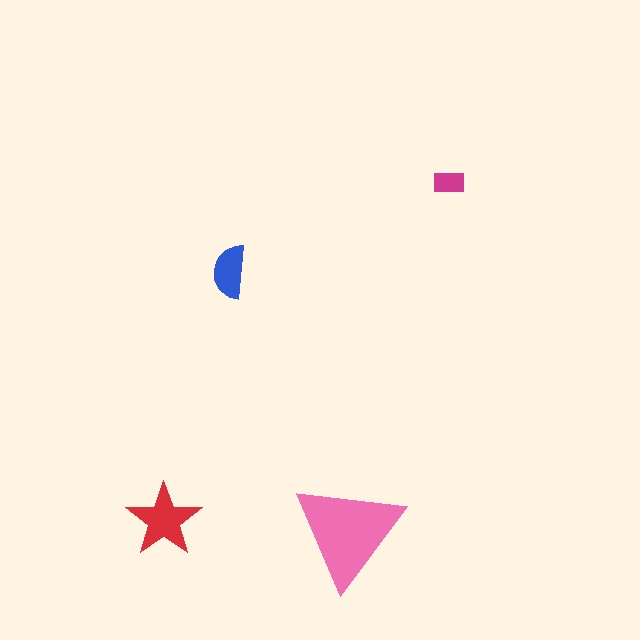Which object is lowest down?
The pink triangle is bottommost.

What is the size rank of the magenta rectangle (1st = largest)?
4th.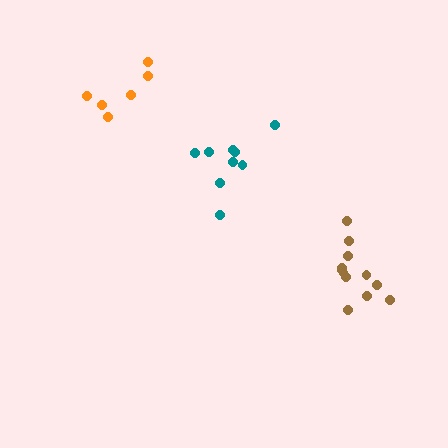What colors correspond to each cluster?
The clusters are colored: teal, brown, orange.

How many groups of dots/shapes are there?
There are 3 groups.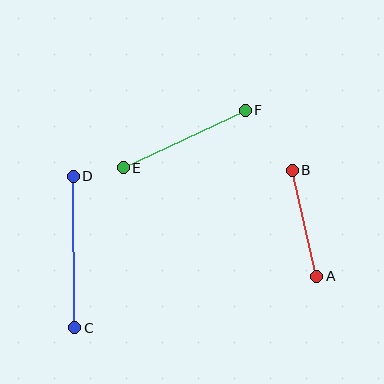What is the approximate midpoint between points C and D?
The midpoint is at approximately (74, 252) pixels.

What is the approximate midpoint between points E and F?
The midpoint is at approximately (184, 139) pixels.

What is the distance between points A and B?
The distance is approximately 109 pixels.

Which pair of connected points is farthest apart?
Points C and D are farthest apart.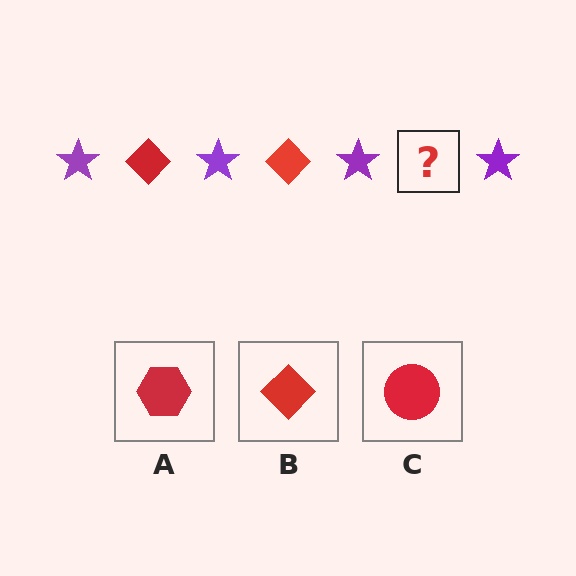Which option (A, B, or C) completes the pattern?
B.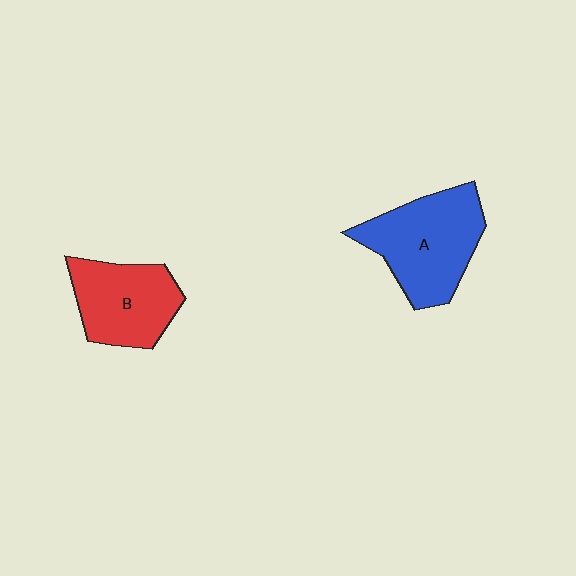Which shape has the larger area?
Shape A (blue).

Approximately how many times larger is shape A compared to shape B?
Approximately 1.2 times.